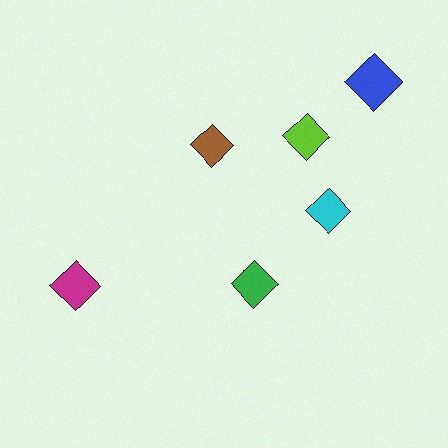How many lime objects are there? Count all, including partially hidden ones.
There is 1 lime object.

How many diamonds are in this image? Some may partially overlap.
There are 6 diamonds.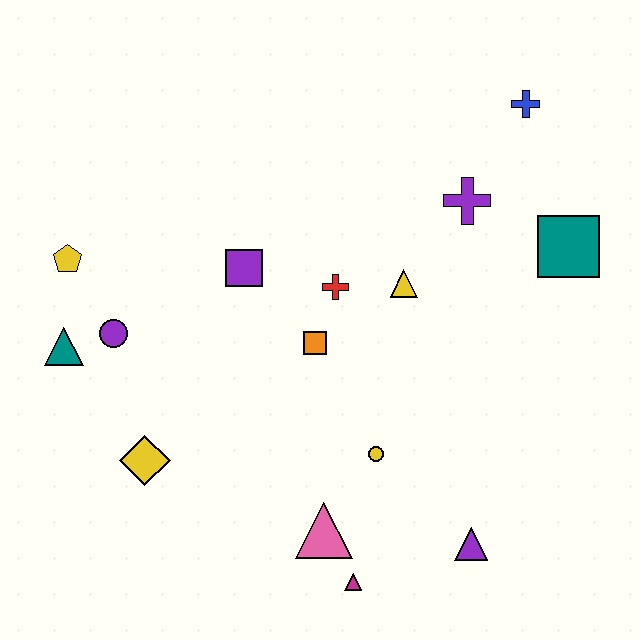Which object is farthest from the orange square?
The blue cross is farthest from the orange square.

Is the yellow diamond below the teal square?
Yes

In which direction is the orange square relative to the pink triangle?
The orange square is above the pink triangle.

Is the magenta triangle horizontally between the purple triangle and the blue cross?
No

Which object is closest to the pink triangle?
The magenta triangle is closest to the pink triangle.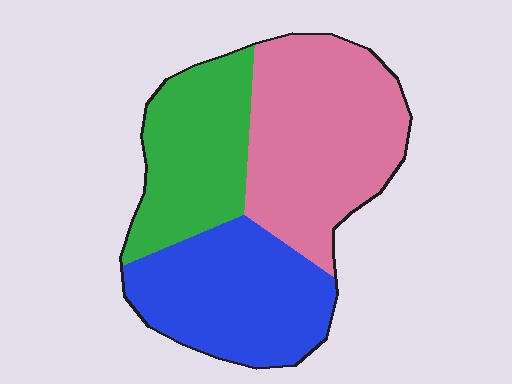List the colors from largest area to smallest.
From largest to smallest: pink, blue, green.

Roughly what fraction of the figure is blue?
Blue takes up about one third (1/3) of the figure.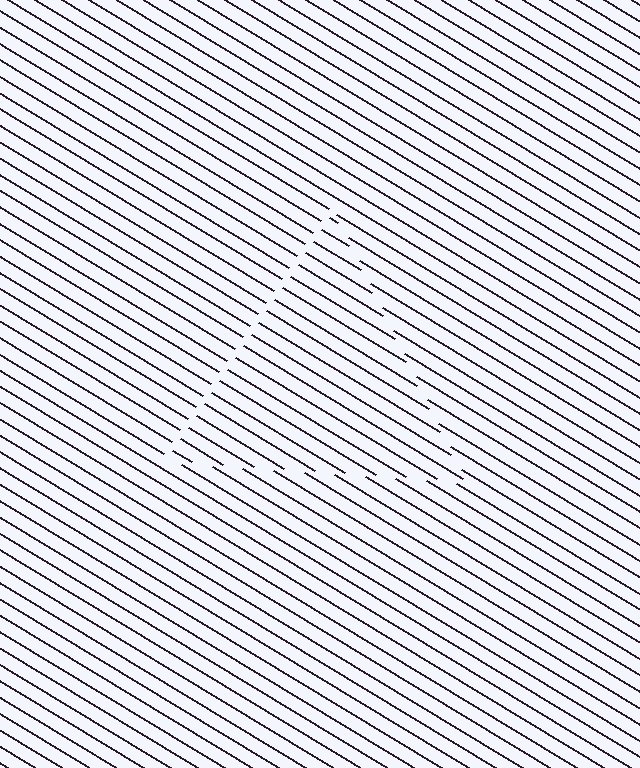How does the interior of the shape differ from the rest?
The interior of the shape contains the same grating, shifted by half a period — the contour is defined by the phase discontinuity where line-ends from the inner and outer gratings abut.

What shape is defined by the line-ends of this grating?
An illusory triangle. The interior of the shape contains the same grating, shifted by half a period — the contour is defined by the phase discontinuity where line-ends from the inner and outer gratings abut.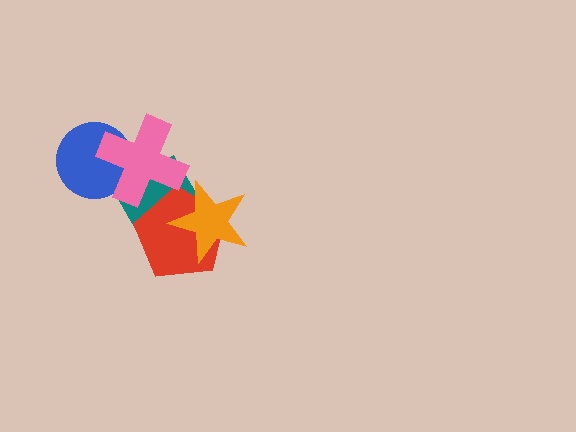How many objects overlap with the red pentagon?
3 objects overlap with the red pentagon.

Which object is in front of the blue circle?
The pink cross is in front of the blue circle.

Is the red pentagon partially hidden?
Yes, it is partially covered by another shape.